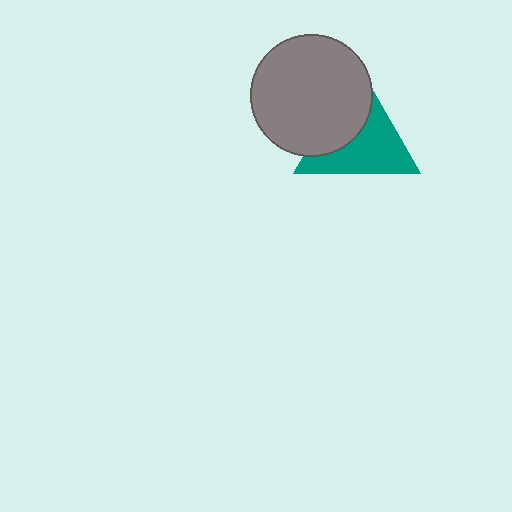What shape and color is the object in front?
The object in front is a gray circle.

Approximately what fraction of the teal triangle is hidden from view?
Roughly 43% of the teal triangle is hidden behind the gray circle.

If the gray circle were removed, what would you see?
You would see the complete teal triangle.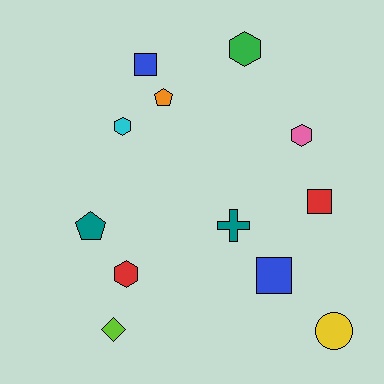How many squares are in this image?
There are 3 squares.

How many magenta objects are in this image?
There are no magenta objects.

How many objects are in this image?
There are 12 objects.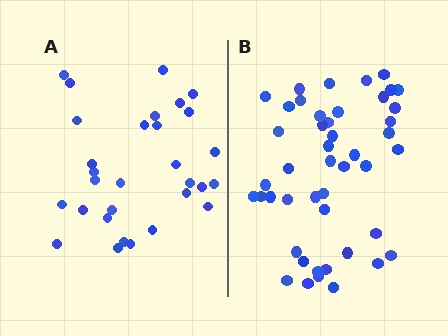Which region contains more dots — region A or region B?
Region B (the right region) has more dots.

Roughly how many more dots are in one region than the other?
Region B has approximately 15 more dots than region A.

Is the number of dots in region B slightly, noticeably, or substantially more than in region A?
Region B has substantially more. The ratio is roughly 1.5 to 1.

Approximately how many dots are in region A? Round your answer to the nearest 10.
About 30 dots.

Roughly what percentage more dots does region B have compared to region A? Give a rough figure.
About 55% more.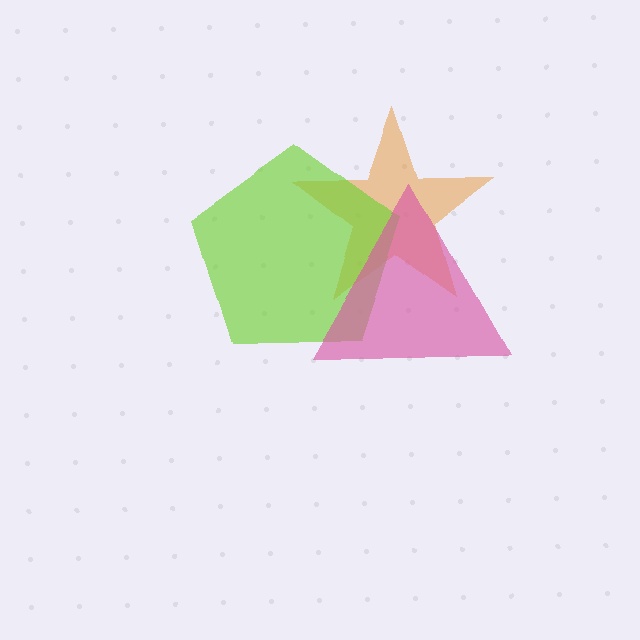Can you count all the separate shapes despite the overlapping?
Yes, there are 3 separate shapes.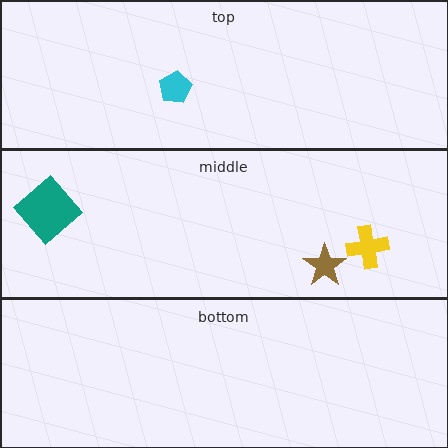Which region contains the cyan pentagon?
The top region.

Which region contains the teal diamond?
The middle region.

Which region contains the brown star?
The middle region.